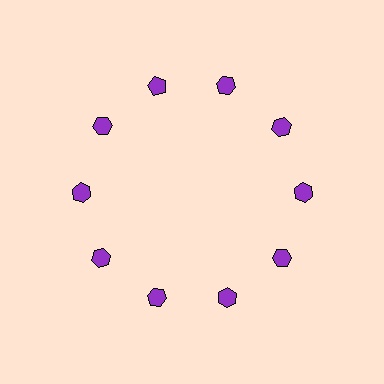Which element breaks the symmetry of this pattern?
The purple pentagon at roughly the 11 o'clock position breaks the symmetry. All other shapes are purple hexagons.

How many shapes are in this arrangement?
There are 10 shapes arranged in a ring pattern.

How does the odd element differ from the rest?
It has a different shape: pentagon instead of hexagon.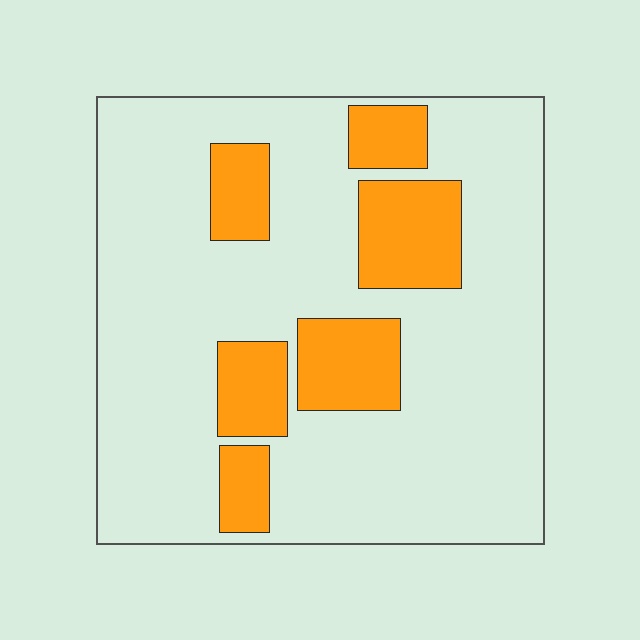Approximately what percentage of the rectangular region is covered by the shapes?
Approximately 20%.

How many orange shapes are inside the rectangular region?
6.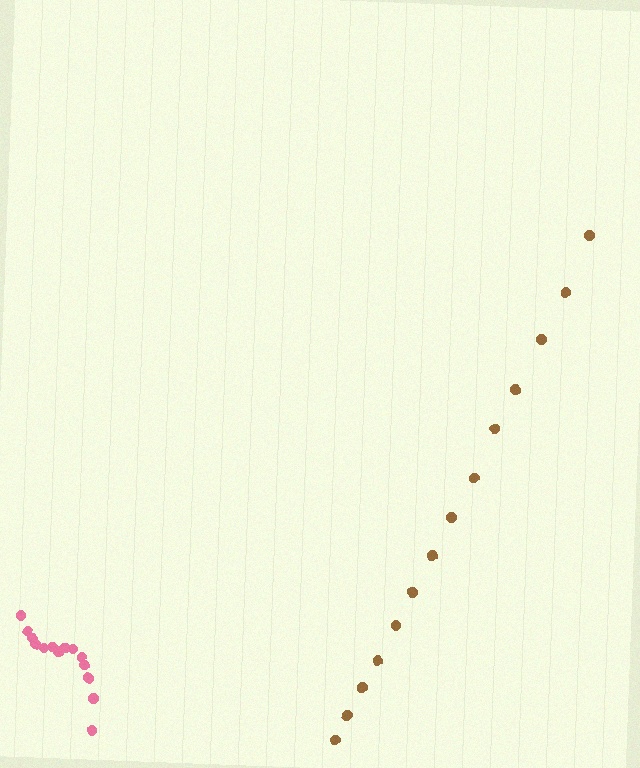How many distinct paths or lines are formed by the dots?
There are 2 distinct paths.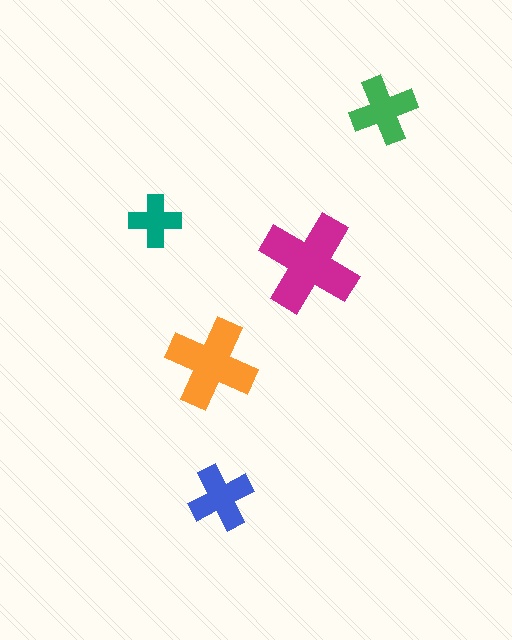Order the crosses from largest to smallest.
the magenta one, the orange one, the green one, the blue one, the teal one.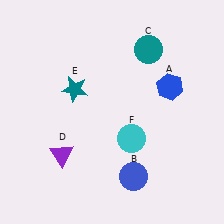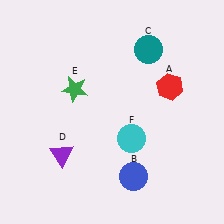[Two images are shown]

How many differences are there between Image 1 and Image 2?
There are 2 differences between the two images.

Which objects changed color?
A changed from blue to red. E changed from teal to green.